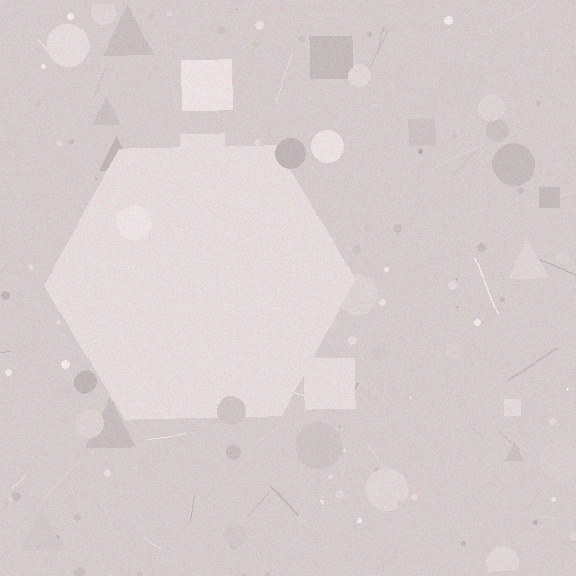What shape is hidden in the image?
A hexagon is hidden in the image.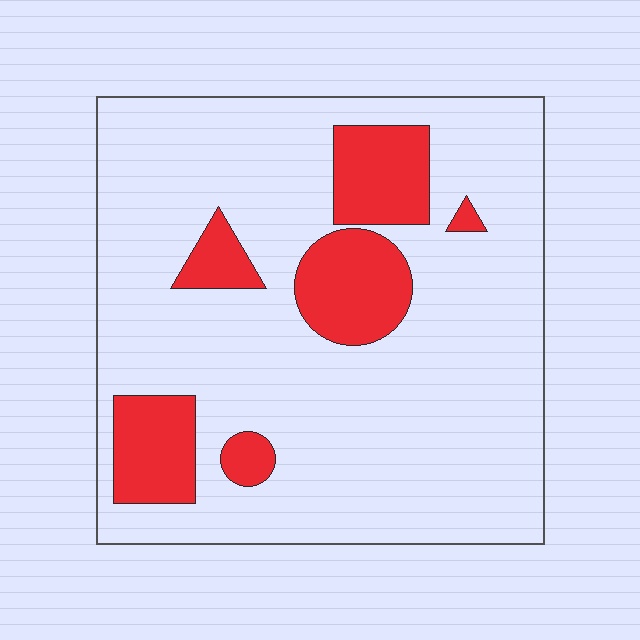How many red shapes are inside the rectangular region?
6.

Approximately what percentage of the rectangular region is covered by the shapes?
Approximately 20%.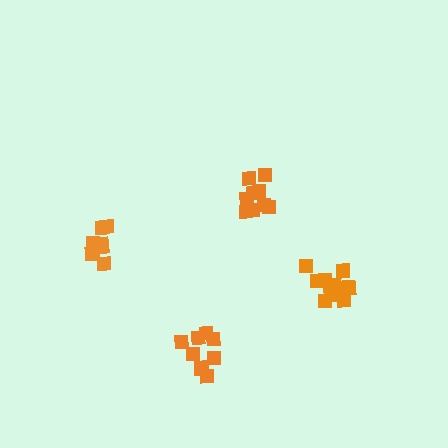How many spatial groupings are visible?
There are 4 spatial groupings.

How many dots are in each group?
Group 1: 12 dots, Group 2: 8 dots, Group 3: 9 dots, Group 4: 9 dots (38 total).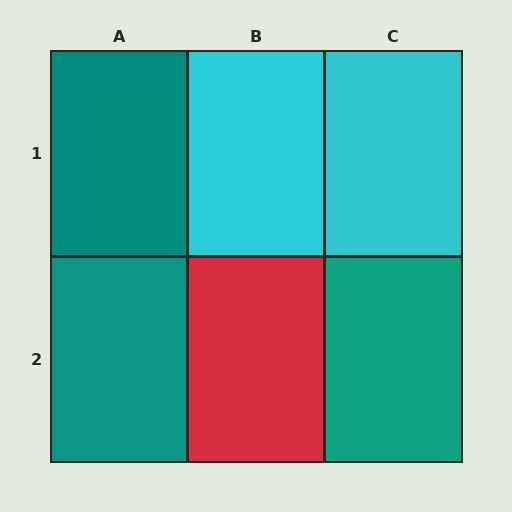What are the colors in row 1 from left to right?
Teal, cyan, cyan.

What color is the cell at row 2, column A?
Teal.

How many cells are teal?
3 cells are teal.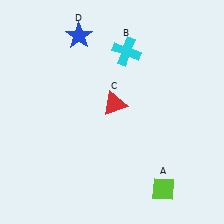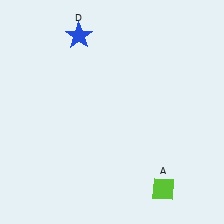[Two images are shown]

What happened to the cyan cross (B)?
The cyan cross (B) was removed in Image 2. It was in the top-right area of Image 1.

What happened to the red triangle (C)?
The red triangle (C) was removed in Image 2. It was in the top-right area of Image 1.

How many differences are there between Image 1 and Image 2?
There are 2 differences between the two images.